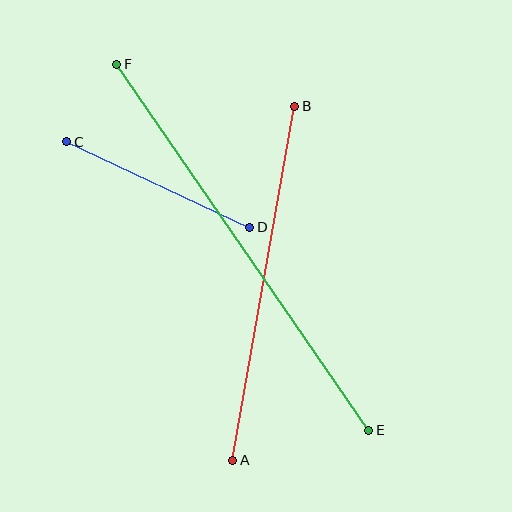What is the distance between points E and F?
The distance is approximately 445 pixels.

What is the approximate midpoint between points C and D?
The midpoint is at approximately (158, 185) pixels.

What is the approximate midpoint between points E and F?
The midpoint is at approximately (243, 247) pixels.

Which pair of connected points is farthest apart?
Points E and F are farthest apart.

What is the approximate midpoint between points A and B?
The midpoint is at approximately (264, 283) pixels.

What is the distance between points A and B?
The distance is approximately 360 pixels.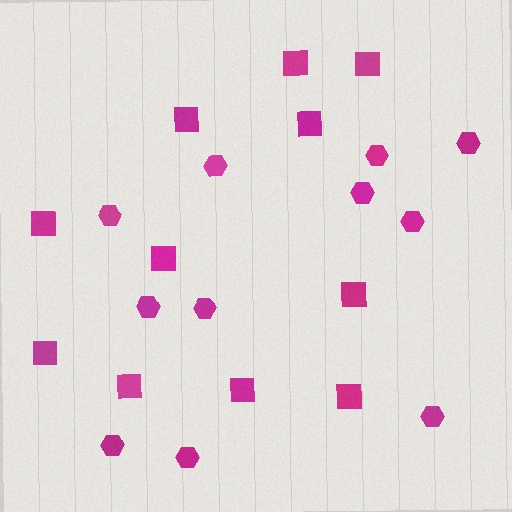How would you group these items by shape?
There are 2 groups: one group of hexagons (11) and one group of squares (11).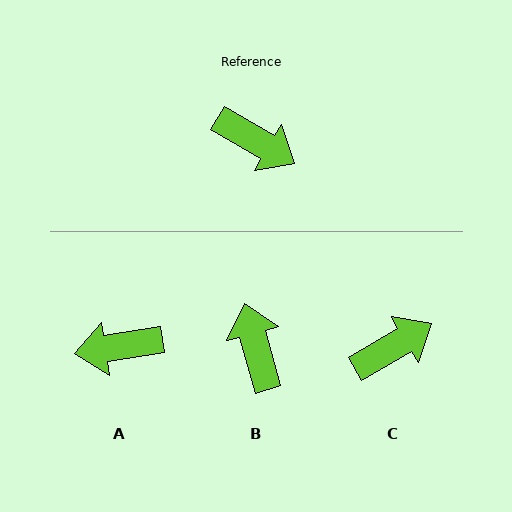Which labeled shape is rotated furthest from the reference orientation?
A, about 140 degrees away.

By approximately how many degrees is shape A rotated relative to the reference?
Approximately 140 degrees clockwise.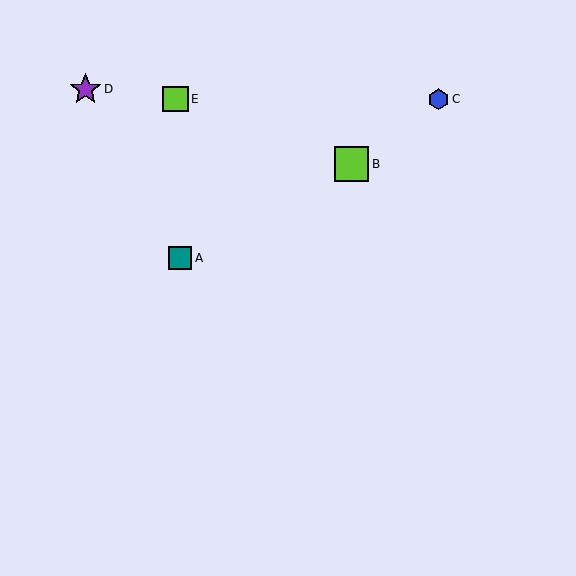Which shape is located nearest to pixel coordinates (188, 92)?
The lime square (labeled E) at (175, 99) is nearest to that location.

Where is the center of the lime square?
The center of the lime square is at (175, 99).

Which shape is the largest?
The lime square (labeled B) is the largest.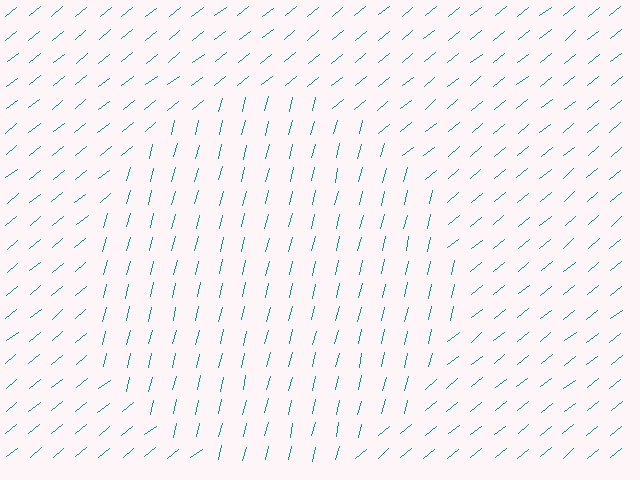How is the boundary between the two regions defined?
The boundary is defined purely by a change in line orientation (approximately 37 degrees difference). All lines are the same color and thickness.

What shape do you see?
I see a circle.